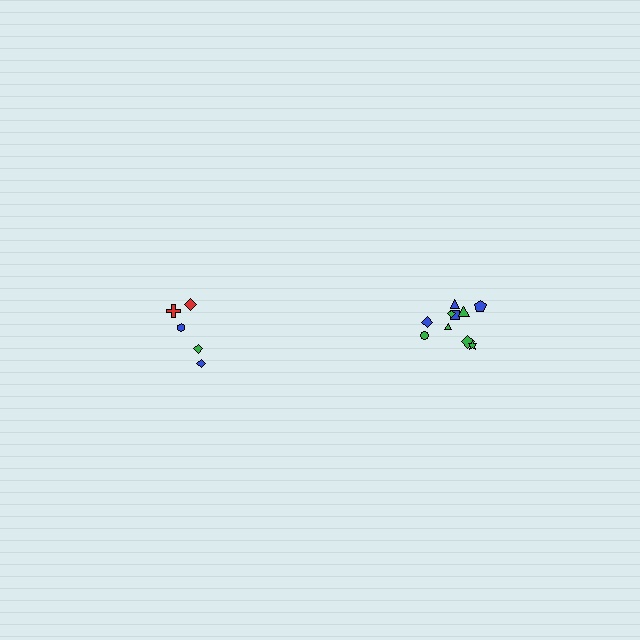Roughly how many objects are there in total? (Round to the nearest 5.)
Roughly 15 objects in total.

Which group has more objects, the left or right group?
The right group.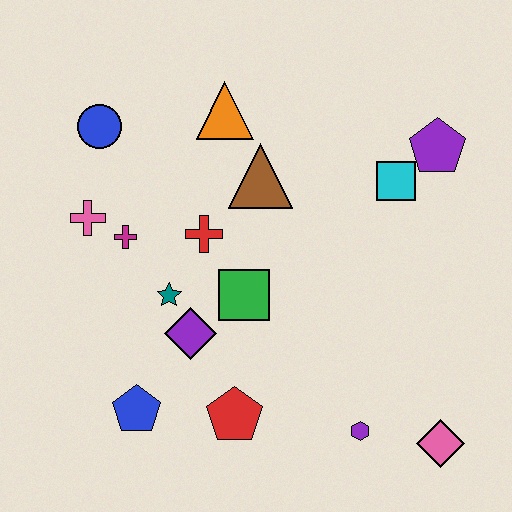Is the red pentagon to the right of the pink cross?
Yes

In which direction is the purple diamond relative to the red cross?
The purple diamond is below the red cross.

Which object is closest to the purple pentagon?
The cyan square is closest to the purple pentagon.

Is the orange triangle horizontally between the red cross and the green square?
Yes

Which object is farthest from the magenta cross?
The pink diamond is farthest from the magenta cross.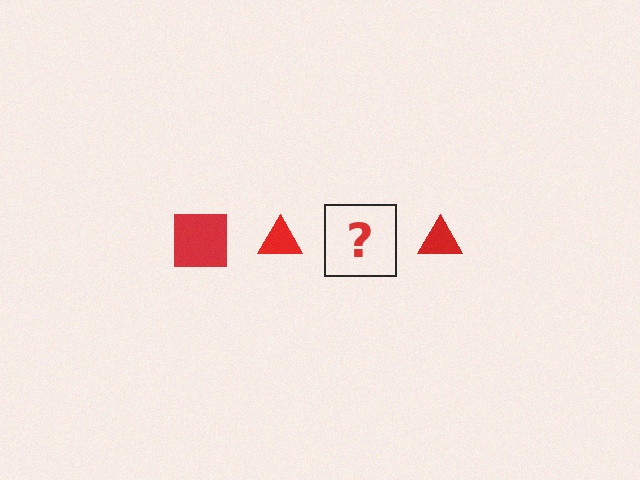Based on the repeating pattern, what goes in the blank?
The blank should be a red square.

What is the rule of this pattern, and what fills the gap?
The rule is that the pattern cycles through square, triangle shapes in red. The gap should be filled with a red square.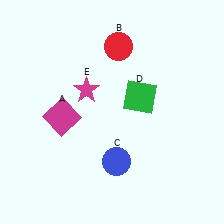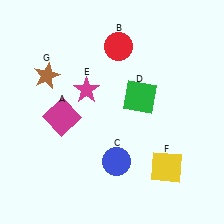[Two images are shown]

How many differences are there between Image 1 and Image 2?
There are 2 differences between the two images.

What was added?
A yellow square (F), a brown star (G) were added in Image 2.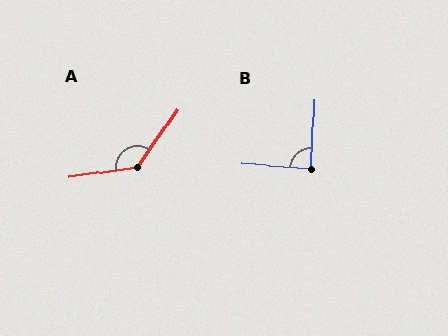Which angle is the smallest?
B, at approximately 88 degrees.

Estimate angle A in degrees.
Approximately 133 degrees.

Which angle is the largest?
A, at approximately 133 degrees.